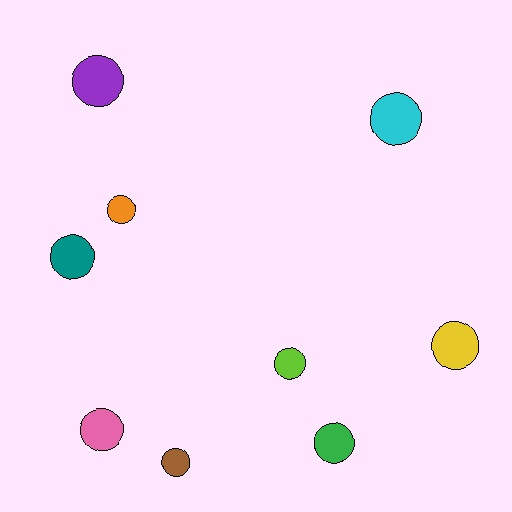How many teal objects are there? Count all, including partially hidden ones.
There is 1 teal object.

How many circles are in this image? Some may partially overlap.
There are 9 circles.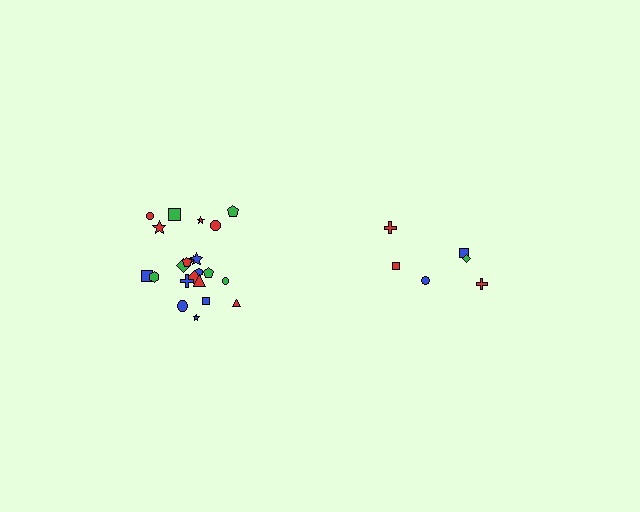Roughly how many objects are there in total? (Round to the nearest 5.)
Roughly 30 objects in total.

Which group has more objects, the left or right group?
The left group.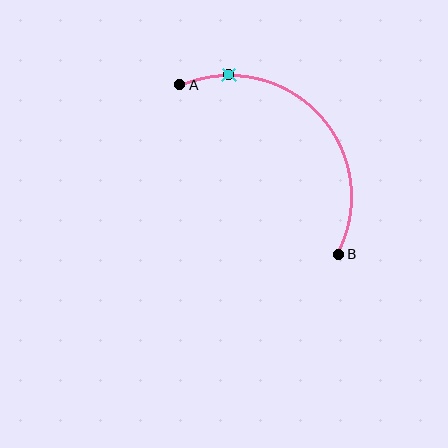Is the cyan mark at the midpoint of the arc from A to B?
No. The cyan mark lies on the arc but is closer to endpoint A. The arc midpoint would be at the point on the curve equidistant along the arc from both A and B.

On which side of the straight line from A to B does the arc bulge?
The arc bulges above and to the right of the straight line connecting A and B.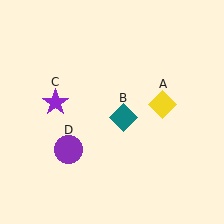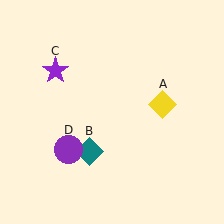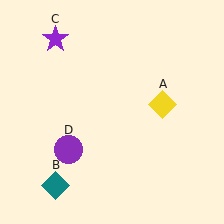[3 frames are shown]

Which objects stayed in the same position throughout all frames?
Yellow diamond (object A) and purple circle (object D) remained stationary.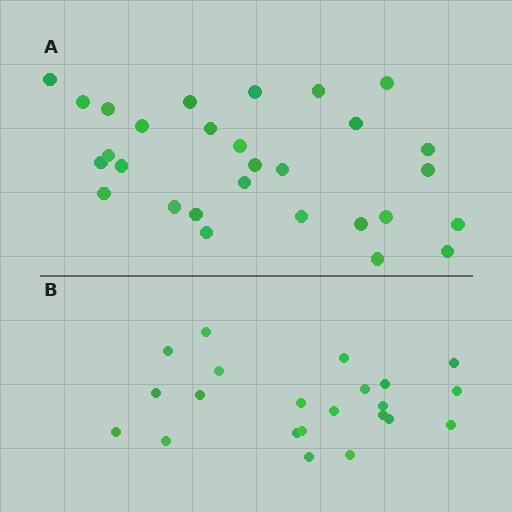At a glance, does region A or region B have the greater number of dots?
Region A (the top region) has more dots.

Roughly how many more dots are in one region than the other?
Region A has roughly 8 or so more dots than region B.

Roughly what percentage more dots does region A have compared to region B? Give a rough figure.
About 30% more.